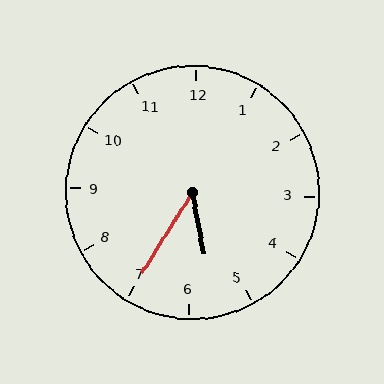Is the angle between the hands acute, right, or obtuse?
It is acute.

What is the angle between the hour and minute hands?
Approximately 42 degrees.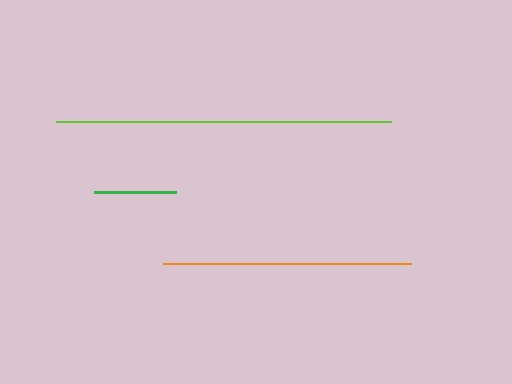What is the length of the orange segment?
The orange segment is approximately 247 pixels long.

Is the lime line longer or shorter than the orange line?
The lime line is longer than the orange line.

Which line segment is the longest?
The lime line is the longest at approximately 335 pixels.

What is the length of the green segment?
The green segment is approximately 82 pixels long.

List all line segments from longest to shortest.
From longest to shortest: lime, orange, green.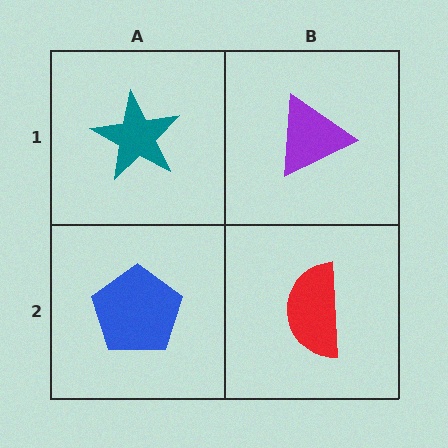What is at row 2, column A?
A blue pentagon.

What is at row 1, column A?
A teal star.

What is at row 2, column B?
A red semicircle.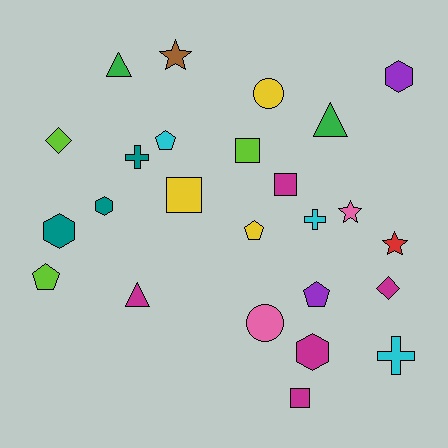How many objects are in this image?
There are 25 objects.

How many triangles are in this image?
There are 3 triangles.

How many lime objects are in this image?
There are 3 lime objects.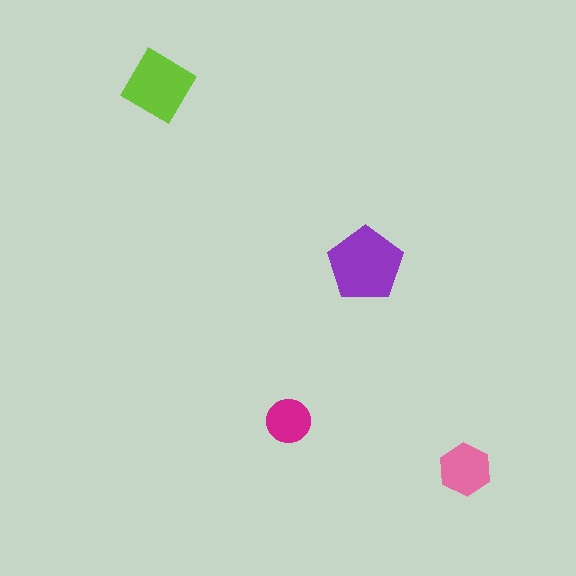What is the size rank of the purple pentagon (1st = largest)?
1st.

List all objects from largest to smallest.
The purple pentagon, the lime diamond, the pink hexagon, the magenta circle.